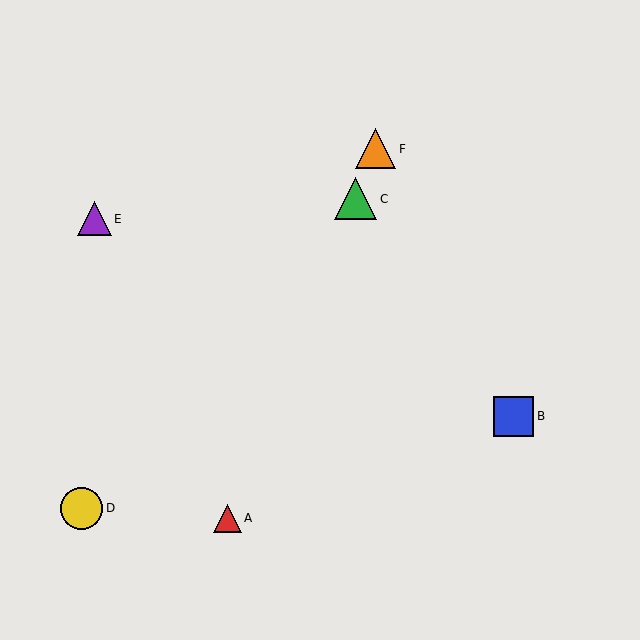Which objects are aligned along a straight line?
Objects A, C, F are aligned along a straight line.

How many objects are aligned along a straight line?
3 objects (A, C, F) are aligned along a straight line.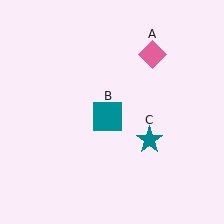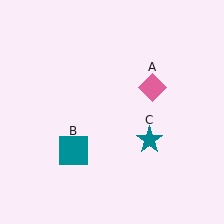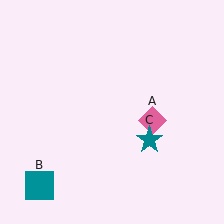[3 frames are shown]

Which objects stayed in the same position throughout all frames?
Teal star (object C) remained stationary.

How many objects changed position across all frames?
2 objects changed position: pink diamond (object A), teal square (object B).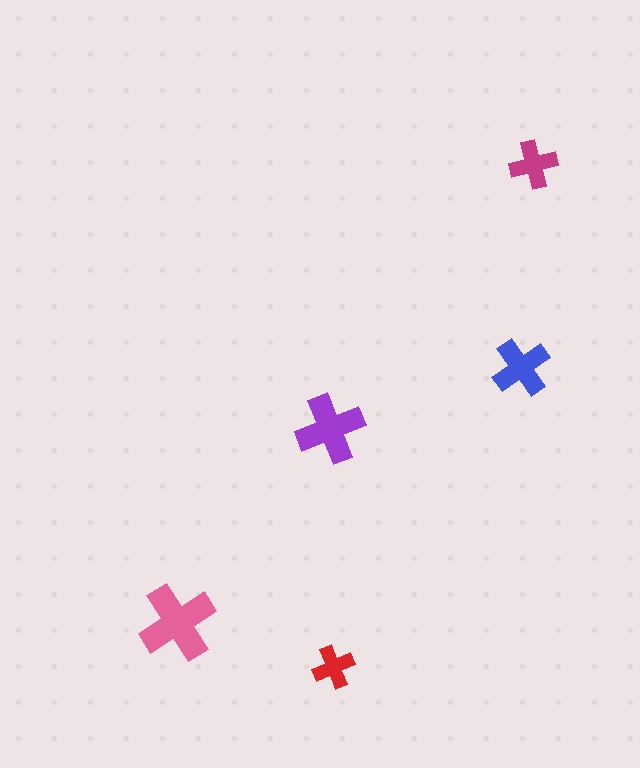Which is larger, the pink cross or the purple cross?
The pink one.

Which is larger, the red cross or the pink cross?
The pink one.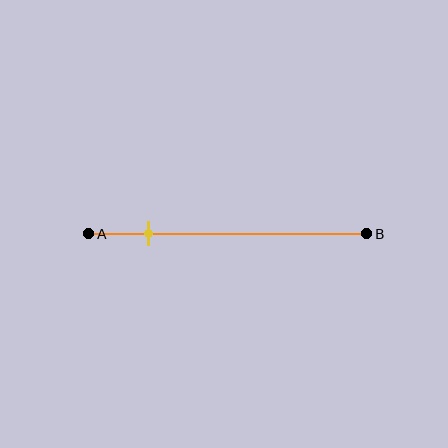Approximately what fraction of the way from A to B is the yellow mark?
The yellow mark is approximately 20% of the way from A to B.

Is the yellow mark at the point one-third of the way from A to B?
No, the mark is at about 20% from A, not at the 33% one-third point.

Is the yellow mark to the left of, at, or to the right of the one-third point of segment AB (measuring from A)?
The yellow mark is to the left of the one-third point of segment AB.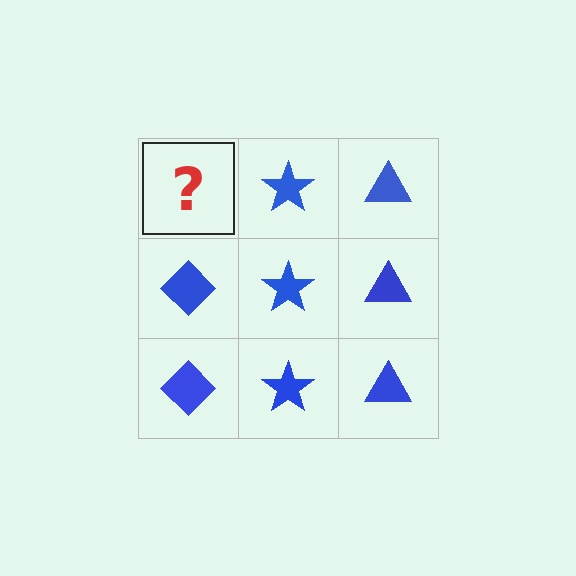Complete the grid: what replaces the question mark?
The question mark should be replaced with a blue diamond.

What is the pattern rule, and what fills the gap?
The rule is that each column has a consistent shape. The gap should be filled with a blue diamond.